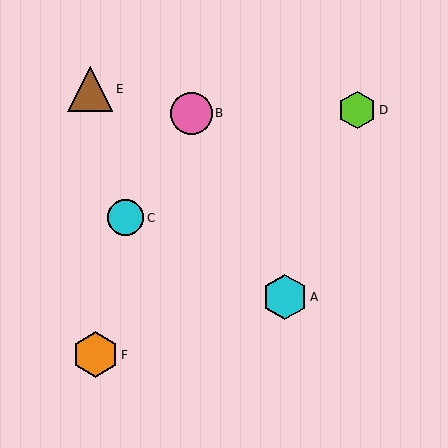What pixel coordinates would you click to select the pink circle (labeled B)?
Click at (191, 113) to select the pink circle B.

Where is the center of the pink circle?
The center of the pink circle is at (191, 113).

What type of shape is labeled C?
Shape C is a cyan circle.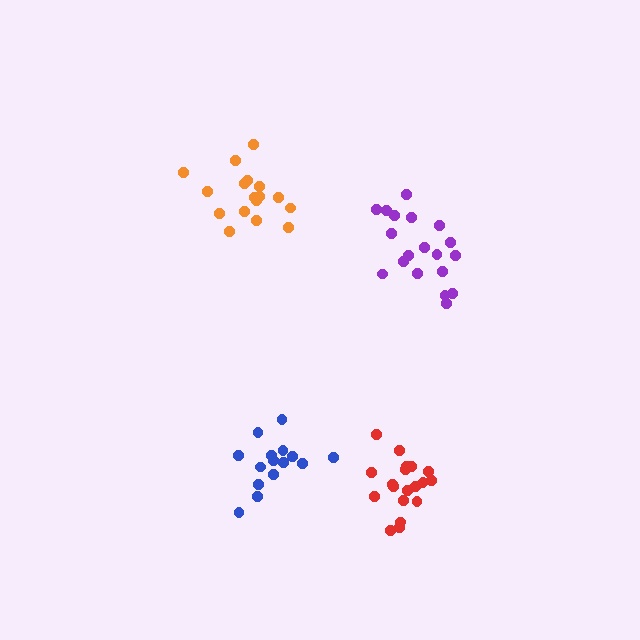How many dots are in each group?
Group 1: 15 dots, Group 2: 19 dots, Group 3: 19 dots, Group 4: 17 dots (70 total).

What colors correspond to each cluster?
The clusters are colored: blue, red, purple, orange.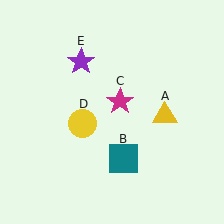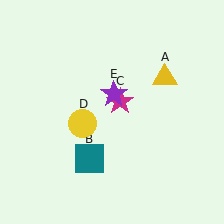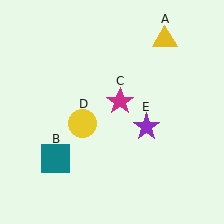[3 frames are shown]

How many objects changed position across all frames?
3 objects changed position: yellow triangle (object A), teal square (object B), purple star (object E).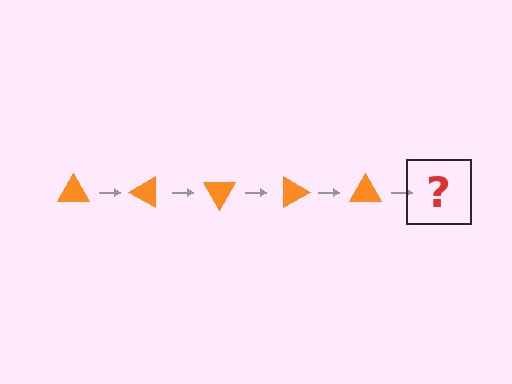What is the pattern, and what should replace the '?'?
The pattern is that the triangle rotates 30 degrees each step. The '?' should be an orange triangle rotated 150 degrees.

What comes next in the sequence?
The next element should be an orange triangle rotated 150 degrees.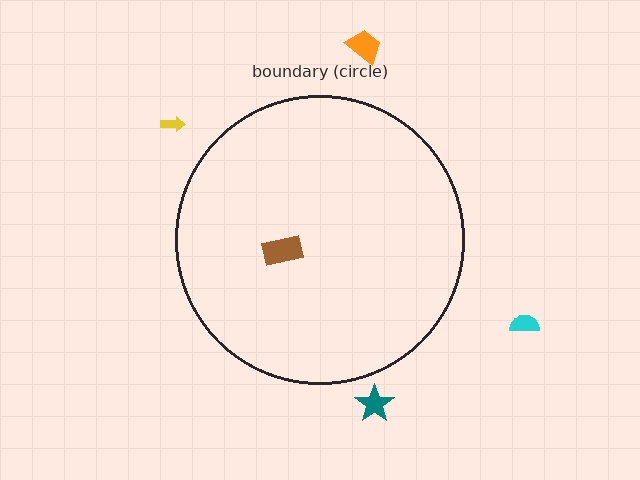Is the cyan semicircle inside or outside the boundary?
Outside.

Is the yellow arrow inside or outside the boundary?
Outside.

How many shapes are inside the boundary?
1 inside, 4 outside.